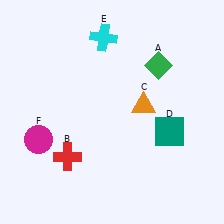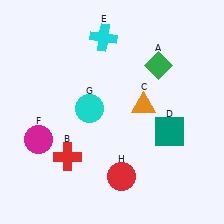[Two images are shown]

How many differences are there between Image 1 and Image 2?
There are 2 differences between the two images.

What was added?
A cyan circle (G), a red circle (H) were added in Image 2.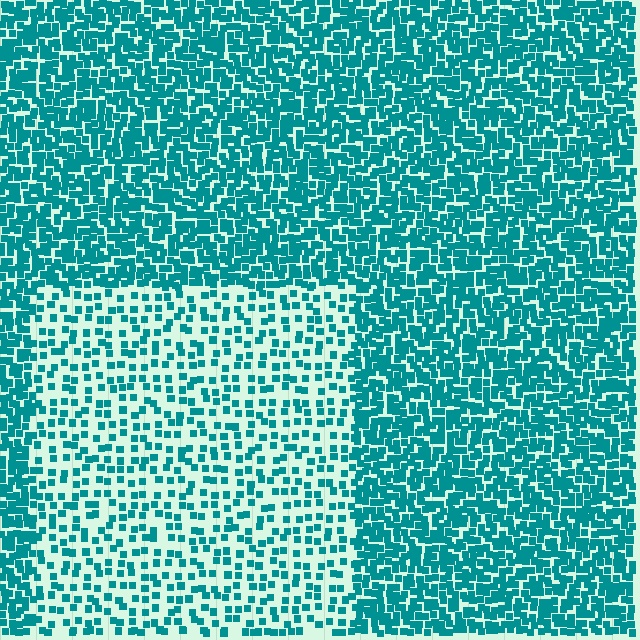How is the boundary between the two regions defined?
The boundary is defined by a change in element density (approximately 2.4x ratio). All elements are the same color, size, and shape.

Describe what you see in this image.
The image contains small teal elements arranged at two different densities. A rectangle-shaped region is visible where the elements are less densely packed than the surrounding area.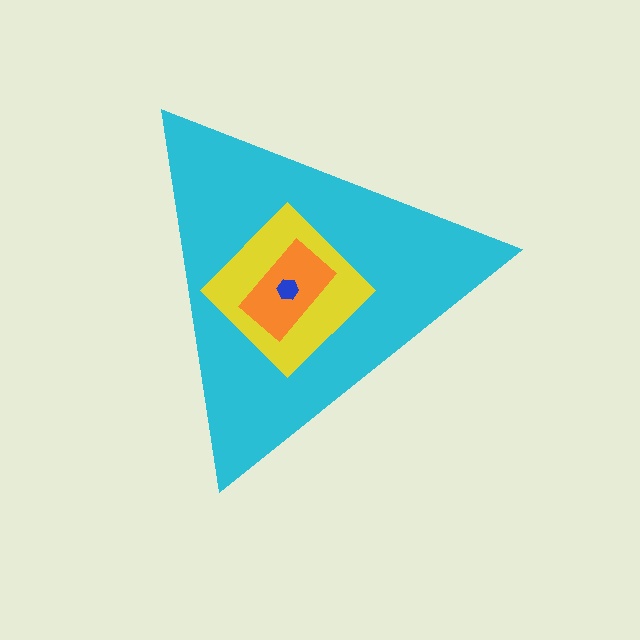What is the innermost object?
The blue hexagon.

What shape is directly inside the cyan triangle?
The yellow diamond.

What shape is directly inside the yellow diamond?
The orange rectangle.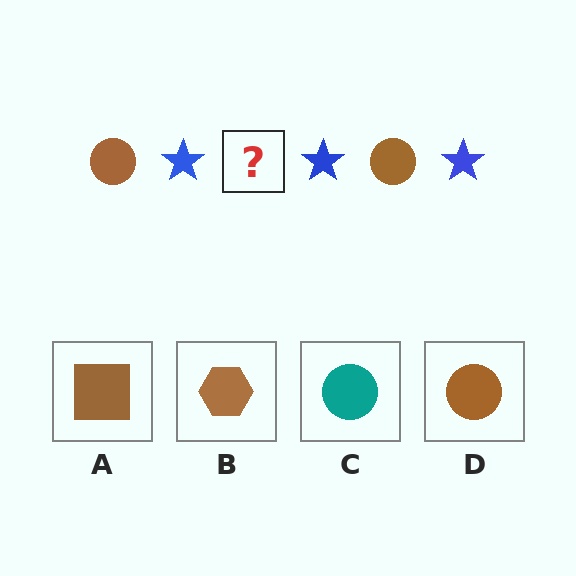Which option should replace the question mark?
Option D.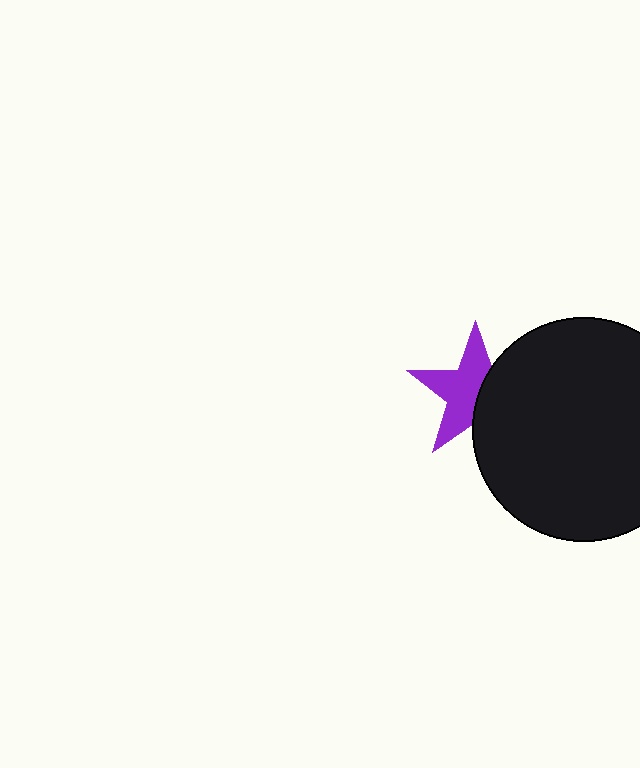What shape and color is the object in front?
The object in front is a black circle.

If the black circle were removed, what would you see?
You would see the complete purple star.